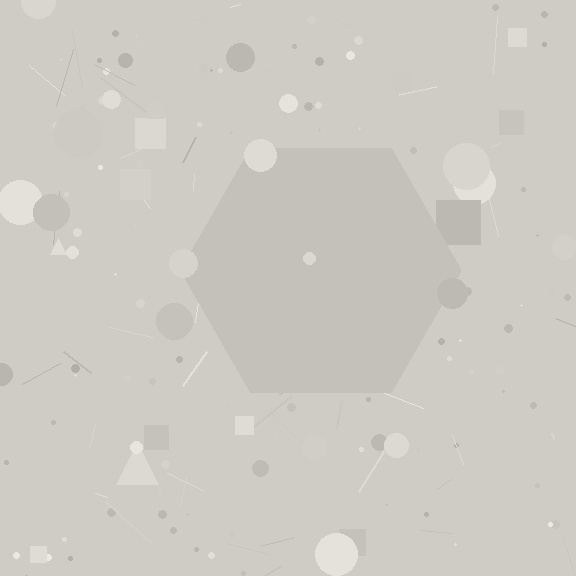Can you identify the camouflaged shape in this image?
The camouflaged shape is a hexagon.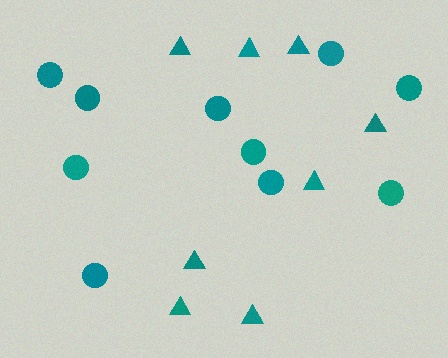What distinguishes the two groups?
There are 2 groups: one group of triangles (8) and one group of circles (10).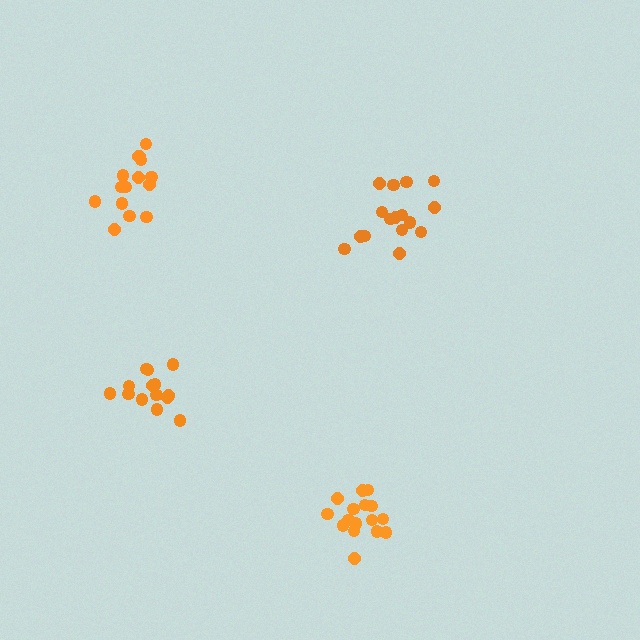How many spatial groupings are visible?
There are 4 spatial groupings.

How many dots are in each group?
Group 1: 16 dots, Group 2: 14 dots, Group 3: 15 dots, Group 4: 16 dots (61 total).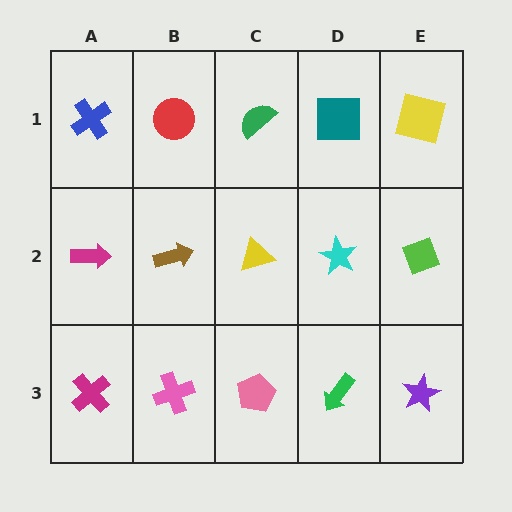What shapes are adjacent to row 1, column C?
A yellow triangle (row 2, column C), a red circle (row 1, column B), a teal square (row 1, column D).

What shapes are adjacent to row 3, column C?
A yellow triangle (row 2, column C), a pink cross (row 3, column B), a green arrow (row 3, column D).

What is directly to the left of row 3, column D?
A pink pentagon.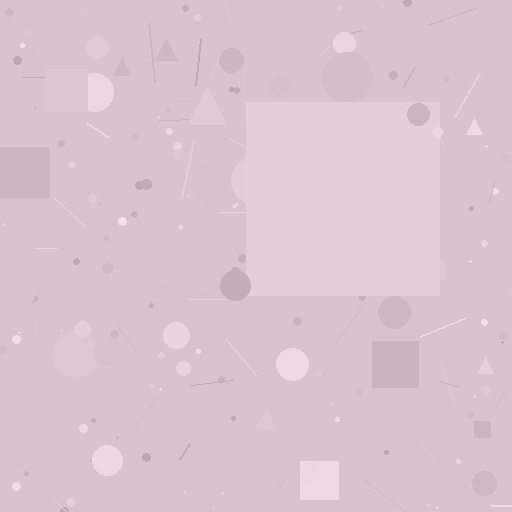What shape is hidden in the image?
A square is hidden in the image.